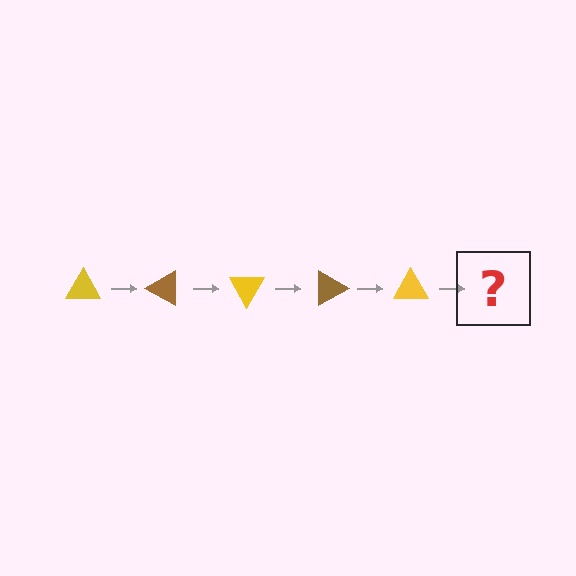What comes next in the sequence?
The next element should be a brown triangle, rotated 150 degrees from the start.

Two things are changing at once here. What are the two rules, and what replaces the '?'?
The two rules are that it rotates 30 degrees each step and the color cycles through yellow and brown. The '?' should be a brown triangle, rotated 150 degrees from the start.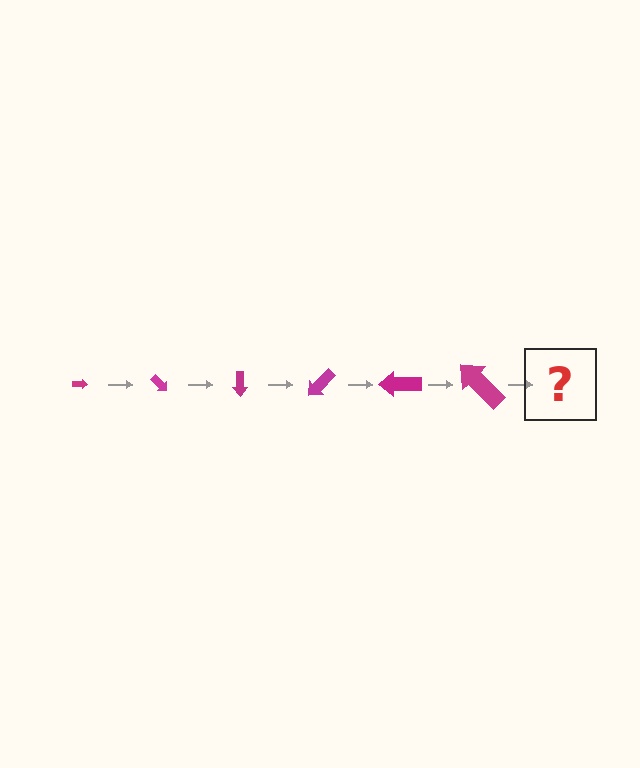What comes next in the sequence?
The next element should be an arrow, larger than the previous one and rotated 270 degrees from the start.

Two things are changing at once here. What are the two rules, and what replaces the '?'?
The two rules are that the arrow grows larger each step and it rotates 45 degrees each step. The '?' should be an arrow, larger than the previous one and rotated 270 degrees from the start.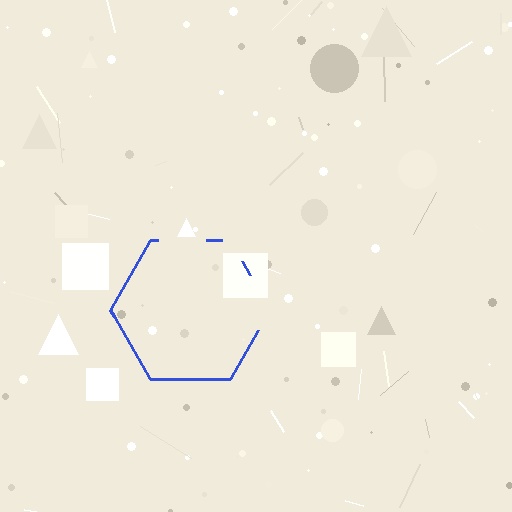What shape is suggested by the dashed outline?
The dashed outline suggests a hexagon.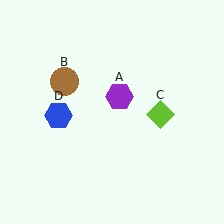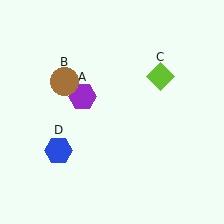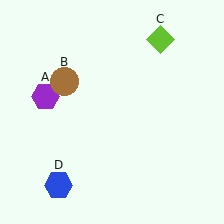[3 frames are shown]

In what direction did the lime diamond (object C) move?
The lime diamond (object C) moved up.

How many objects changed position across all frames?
3 objects changed position: purple hexagon (object A), lime diamond (object C), blue hexagon (object D).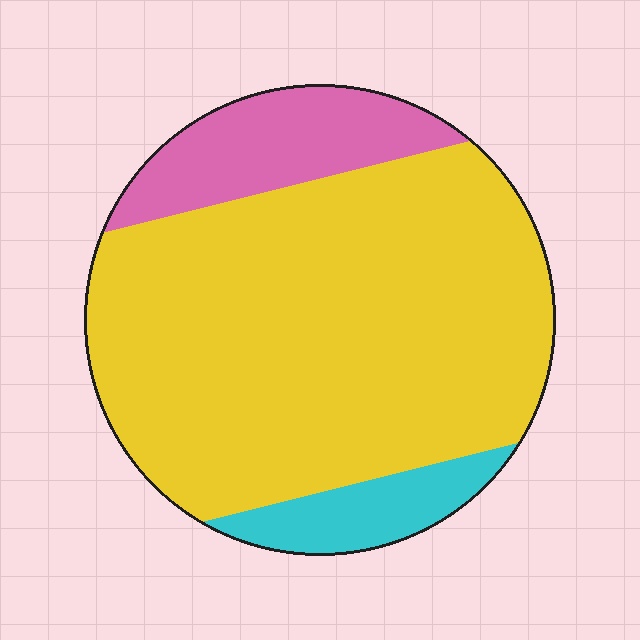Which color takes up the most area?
Yellow, at roughly 75%.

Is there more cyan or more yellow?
Yellow.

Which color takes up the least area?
Cyan, at roughly 10%.